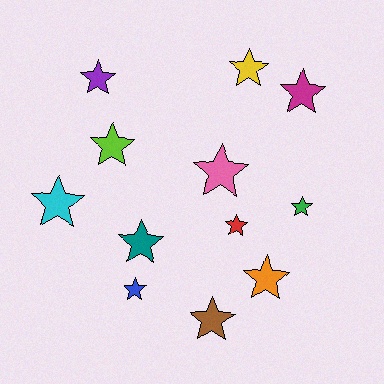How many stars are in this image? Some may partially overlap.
There are 12 stars.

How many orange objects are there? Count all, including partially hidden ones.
There is 1 orange object.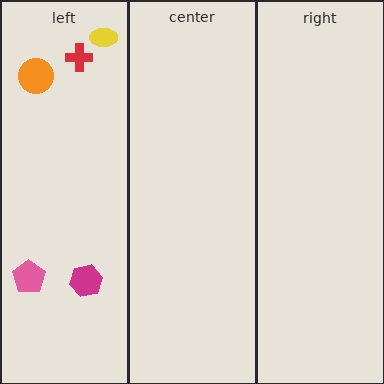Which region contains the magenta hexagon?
The left region.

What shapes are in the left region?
The yellow ellipse, the orange circle, the red cross, the magenta hexagon, the pink pentagon.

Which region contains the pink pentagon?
The left region.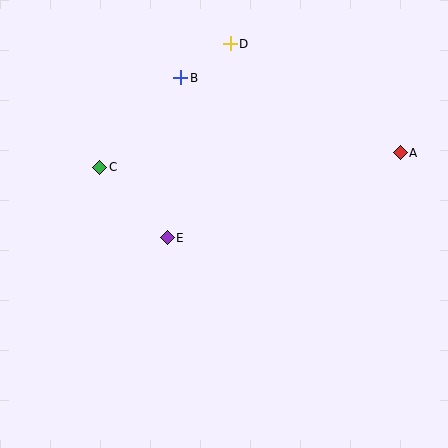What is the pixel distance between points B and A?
The distance between B and A is 232 pixels.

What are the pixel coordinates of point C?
Point C is at (100, 168).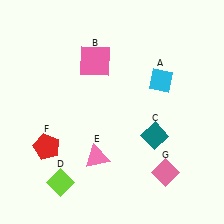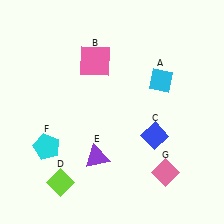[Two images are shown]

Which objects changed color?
C changed from teal to blue. E changed from pink to purple. F changed from red to cyan.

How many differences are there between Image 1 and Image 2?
There are 3 differences between the two images.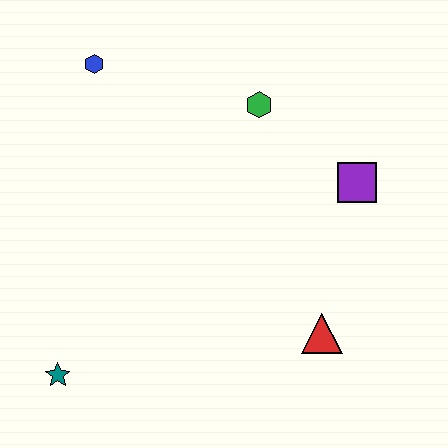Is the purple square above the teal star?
Yes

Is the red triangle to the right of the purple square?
No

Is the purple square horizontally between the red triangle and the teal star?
No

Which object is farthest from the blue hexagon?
The red triangle is farthest from the blue hexagon.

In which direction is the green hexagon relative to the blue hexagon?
The green hexagon is to the right of the blue hexagon.